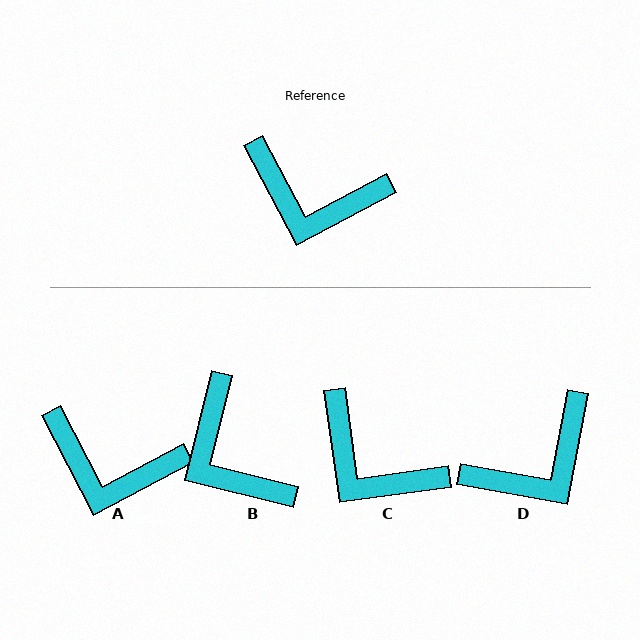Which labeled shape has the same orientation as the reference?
A.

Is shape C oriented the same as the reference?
No, it is off by about 20 degrees.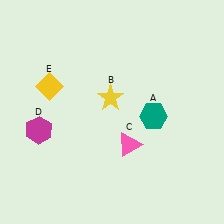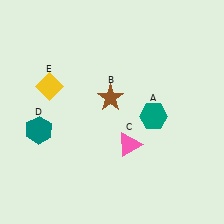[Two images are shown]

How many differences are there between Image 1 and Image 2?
There are 2 differences between the two images.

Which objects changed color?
B changed from yellow to brown. D changed from magenta to teal.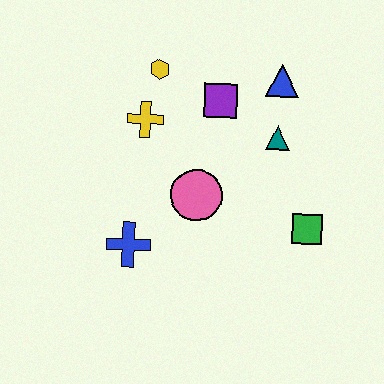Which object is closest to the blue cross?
The pink circle is closest to the blue cross.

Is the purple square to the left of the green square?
Yes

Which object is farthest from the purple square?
The blue cross is farthest from the purple square.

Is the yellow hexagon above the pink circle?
Yes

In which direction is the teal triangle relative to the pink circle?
The teal triangle is to the right of the pink circle.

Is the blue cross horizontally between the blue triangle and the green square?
No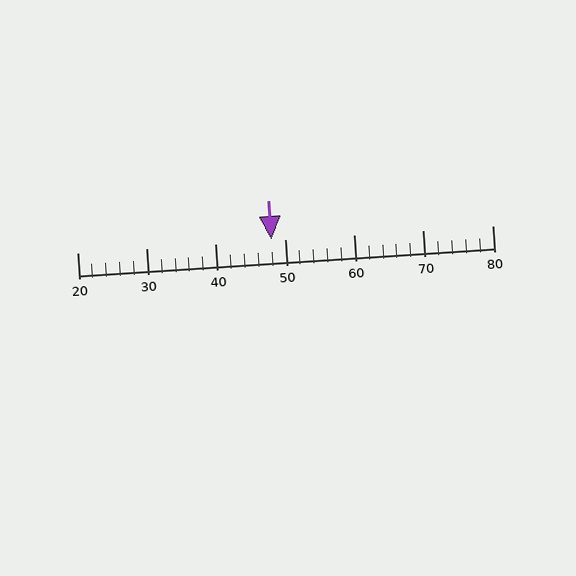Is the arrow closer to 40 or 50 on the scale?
The arrow is closer to 50.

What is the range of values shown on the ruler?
The ruler shows values from 20 to 80.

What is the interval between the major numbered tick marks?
The major tick marks are spaced 10 units apart.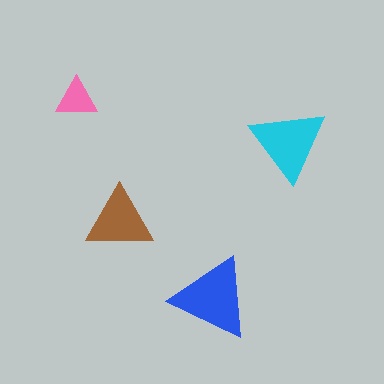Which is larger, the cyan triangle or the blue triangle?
The blue one.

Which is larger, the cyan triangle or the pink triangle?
The cyan one.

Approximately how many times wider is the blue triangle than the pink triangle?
About 2 times wider.